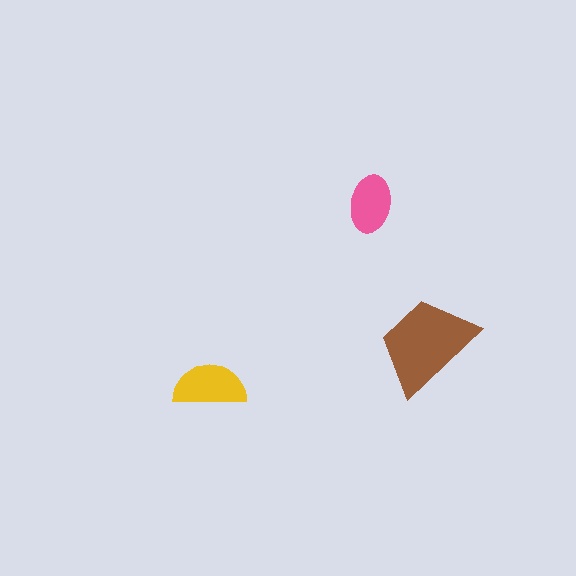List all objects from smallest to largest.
The pink ellipse, the yellow semicircle, the brown trapezoid.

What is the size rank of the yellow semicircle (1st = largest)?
2nd.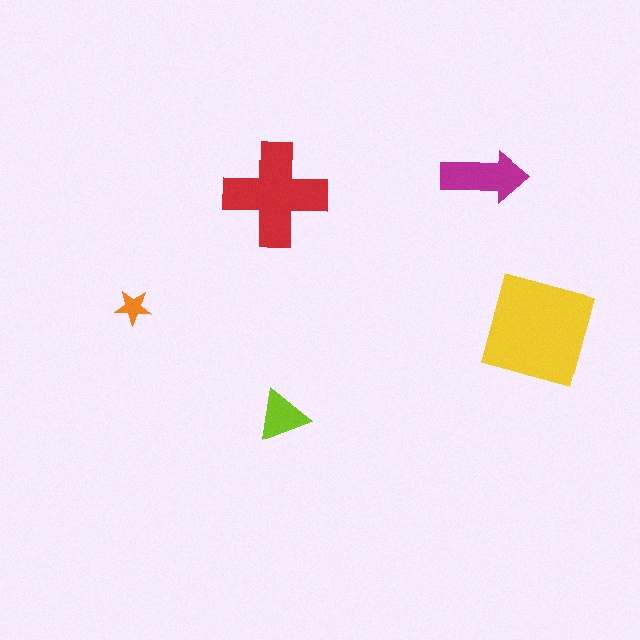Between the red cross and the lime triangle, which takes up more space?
The red cross.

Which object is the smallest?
The orange star.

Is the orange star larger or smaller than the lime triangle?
Smaller.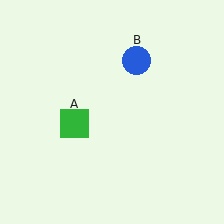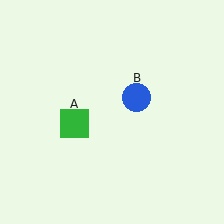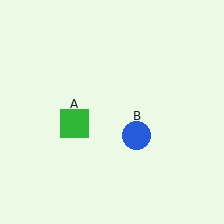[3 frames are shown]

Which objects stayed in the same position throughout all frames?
Green square (object A) remained stationary.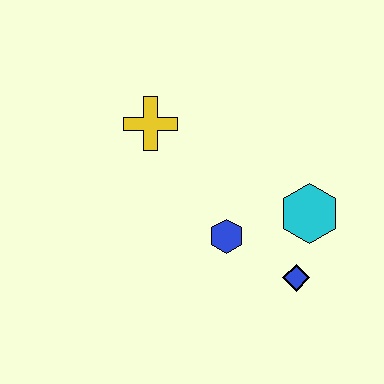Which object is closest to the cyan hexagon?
The blue diamond is closest to the cyan hexagon.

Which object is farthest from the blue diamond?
The yellow cross is farthest from the blue diamond.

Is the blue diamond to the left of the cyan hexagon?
Yes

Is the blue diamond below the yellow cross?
Yes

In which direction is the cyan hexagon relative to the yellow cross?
The cyan hexagon is to the right of the yellow cross.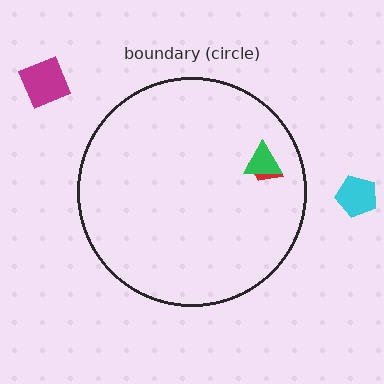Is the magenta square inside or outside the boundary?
Outside.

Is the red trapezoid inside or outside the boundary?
Inside.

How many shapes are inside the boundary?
2 inside, 2 outside.